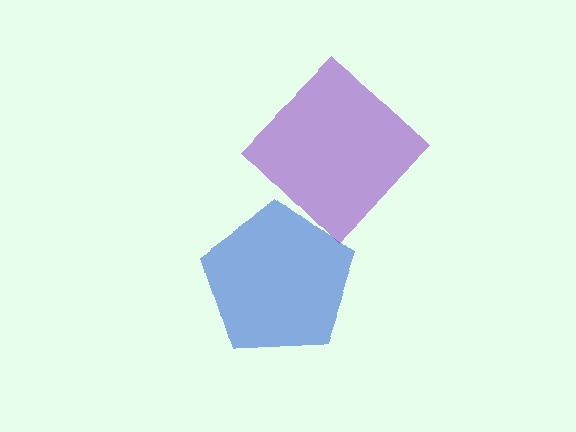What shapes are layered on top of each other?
The layered shapes are: a blue pentagon, a purple diamond.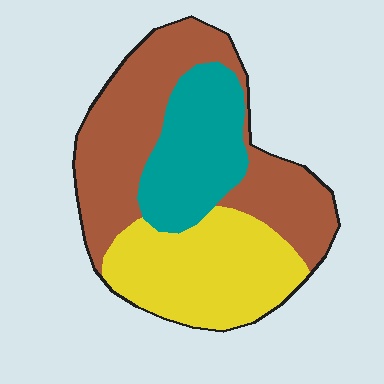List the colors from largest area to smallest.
From largest to smallest: brown, yellow, teal.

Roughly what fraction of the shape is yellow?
Yellow covers about 30% of the shape.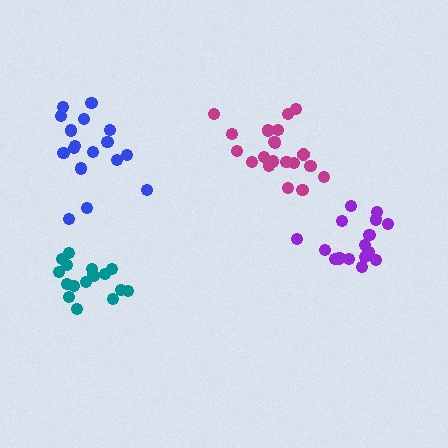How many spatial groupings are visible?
There are 4 spatial groupings.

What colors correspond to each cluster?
The clusters are colored: teal, blue, magenta, purple.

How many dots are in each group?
Group 1: 17 dots, Group 2: 17 dots, Group 3: 20 dots, Group 4: 17 dots (71 total).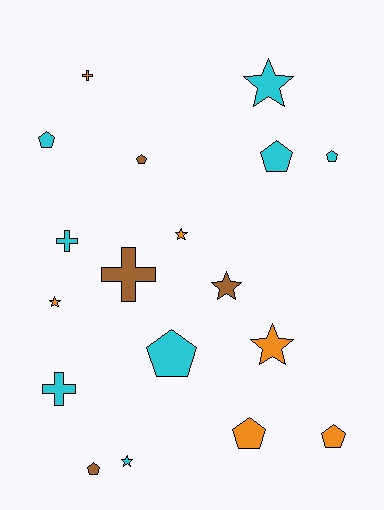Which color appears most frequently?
Cyan, with 8 objects.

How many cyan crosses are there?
There are 2 cyan crosses.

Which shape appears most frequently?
Pentagon, with 8 objects.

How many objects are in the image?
There are 18 objects.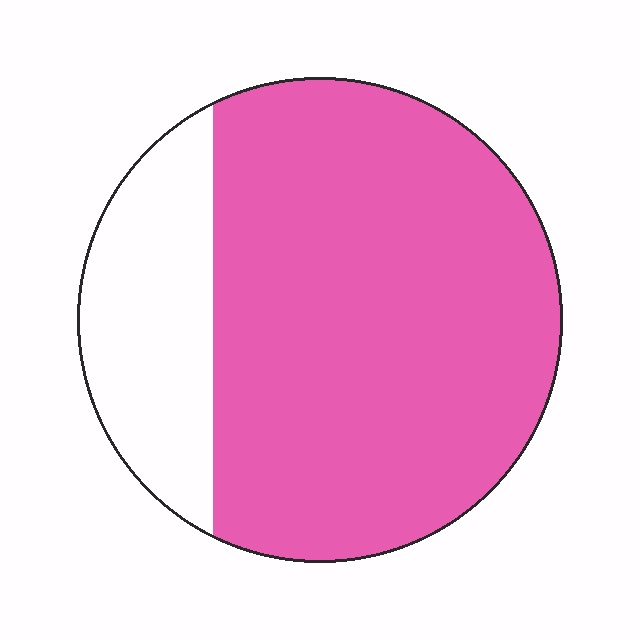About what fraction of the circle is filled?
About three quarters (3/4).